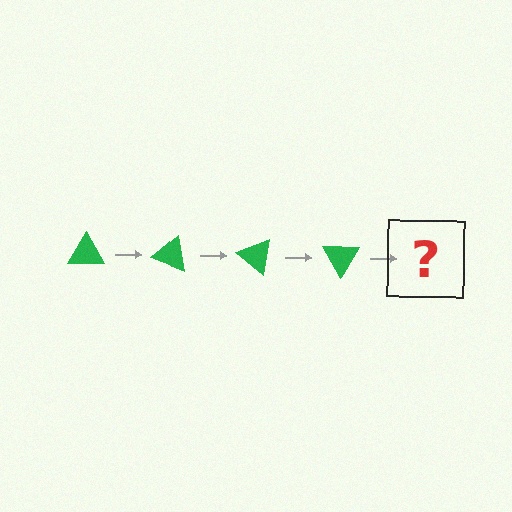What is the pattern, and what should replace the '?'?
The pattern is that the triangle rotates 20 degrees each step. The '?' should be a green triangle rotated 80 degrees.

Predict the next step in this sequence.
The next step is a green triangle rotated 80 degrees.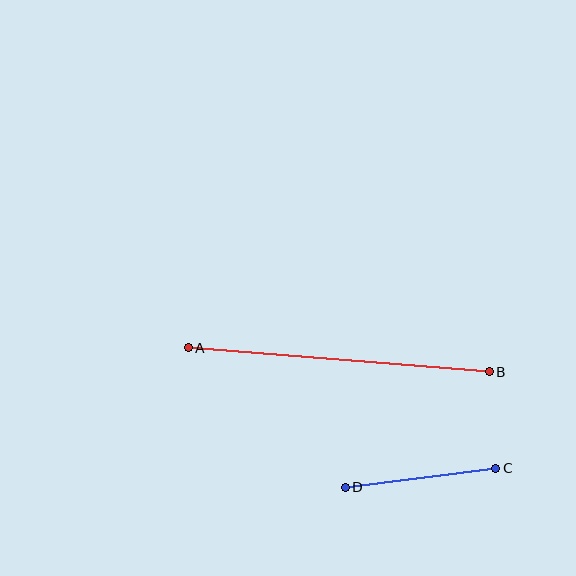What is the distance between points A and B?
The distance is approximately 302 pixels.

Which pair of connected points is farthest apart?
Points A and B are farthest apart.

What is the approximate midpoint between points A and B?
The midpoint is at approximately (339, 360) pixels.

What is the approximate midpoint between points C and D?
The midpoint is at approximately (420, 478) pixels.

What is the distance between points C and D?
The distance is approximately 152 pixels.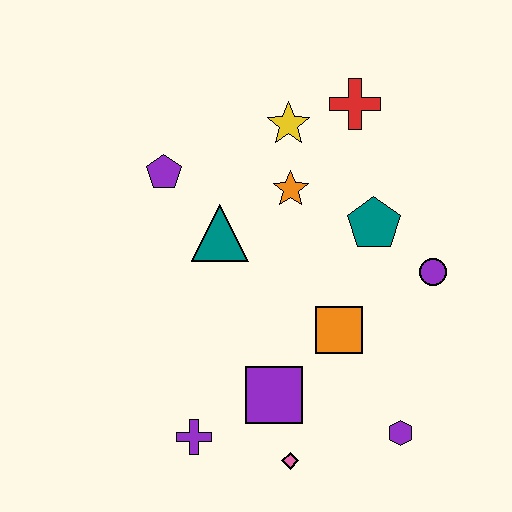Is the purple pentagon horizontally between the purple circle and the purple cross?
No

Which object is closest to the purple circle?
The teal pentagon is closest to the purple circle.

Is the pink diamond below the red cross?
Yes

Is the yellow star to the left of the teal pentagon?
Yes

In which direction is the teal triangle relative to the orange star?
The teal triangle is to the left of the orange star.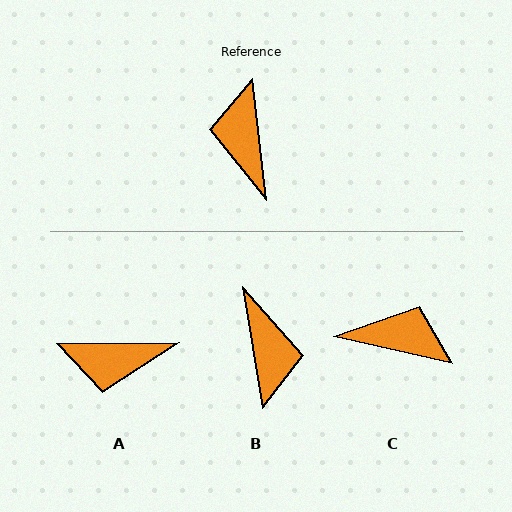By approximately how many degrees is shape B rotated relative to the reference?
Approximately 177 degrees clockwise.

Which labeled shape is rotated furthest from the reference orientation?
B, about 177 degrees away.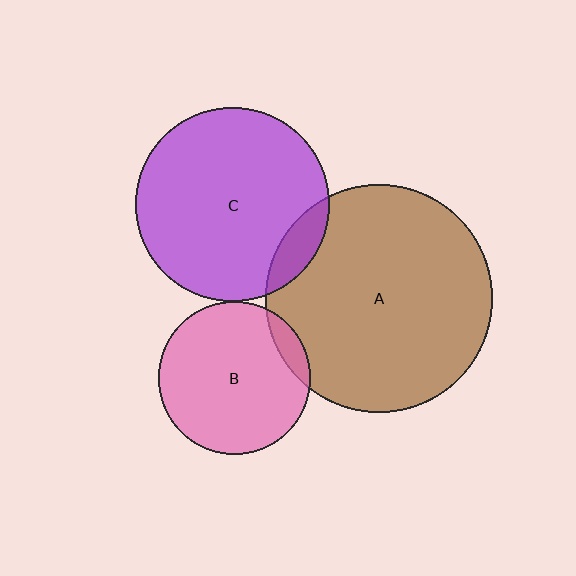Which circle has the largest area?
Circle A (brown).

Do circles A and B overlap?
Yes.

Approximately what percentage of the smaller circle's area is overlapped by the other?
Approximately 10%.